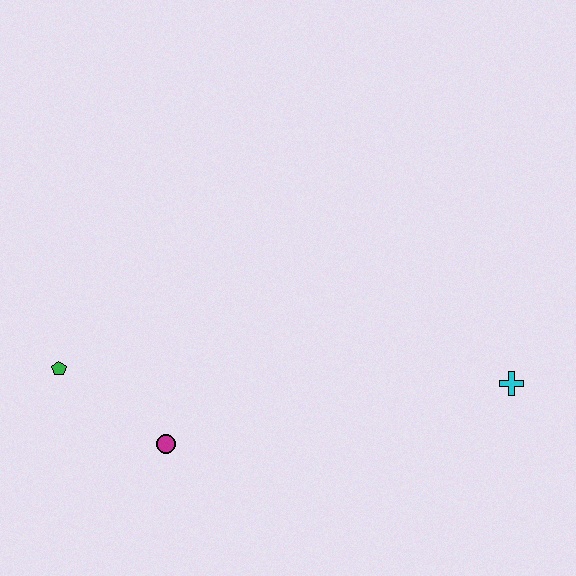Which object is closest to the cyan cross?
The magenta circle is closest to the cyan cross.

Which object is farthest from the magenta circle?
The cyan cross is farthest from the magenta circle.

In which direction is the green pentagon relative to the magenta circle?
The green pentagon is to the left of the magenta circle.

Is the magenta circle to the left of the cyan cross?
Yes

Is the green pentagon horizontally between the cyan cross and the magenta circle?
No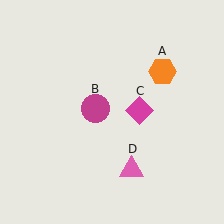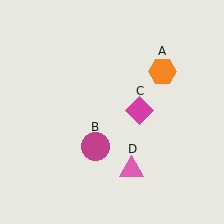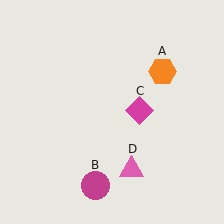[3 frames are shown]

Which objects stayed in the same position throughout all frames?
Orange hexagon (object A) and magenta diamond (object C) and pink triangle (object D) remained stationary.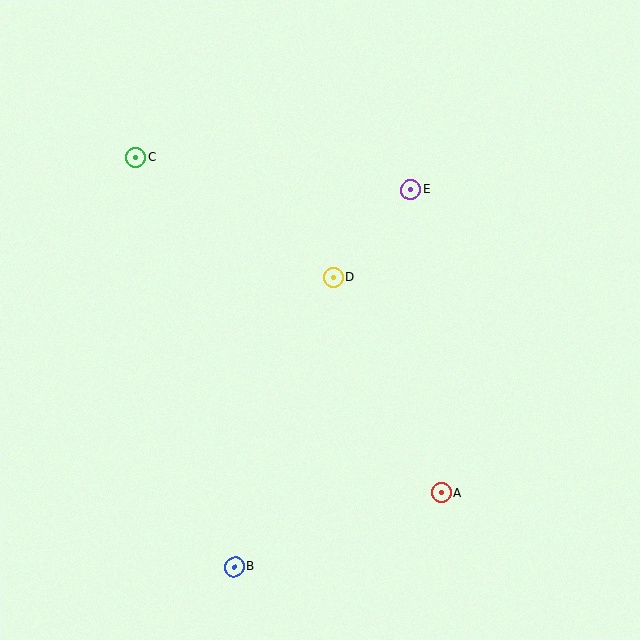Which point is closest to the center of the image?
Point D at (333, 277) is closest to the center.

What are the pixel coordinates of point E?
Point E is at (411, 190).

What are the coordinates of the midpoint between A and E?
The midpoint between A and E is at (426, 341).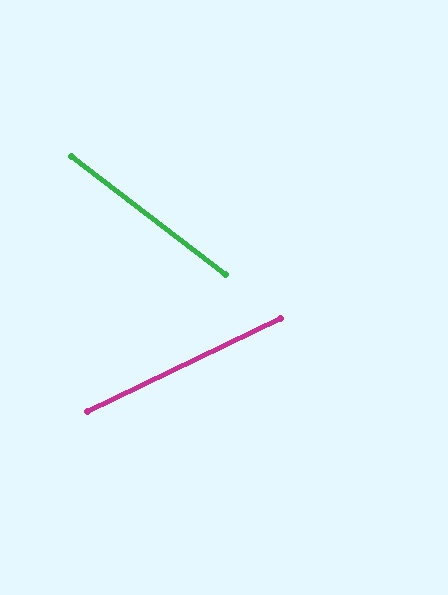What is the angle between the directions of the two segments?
Approximately 64 degrees.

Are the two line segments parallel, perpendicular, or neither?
Neither parallel nor perpendicular — they differ by about 64°.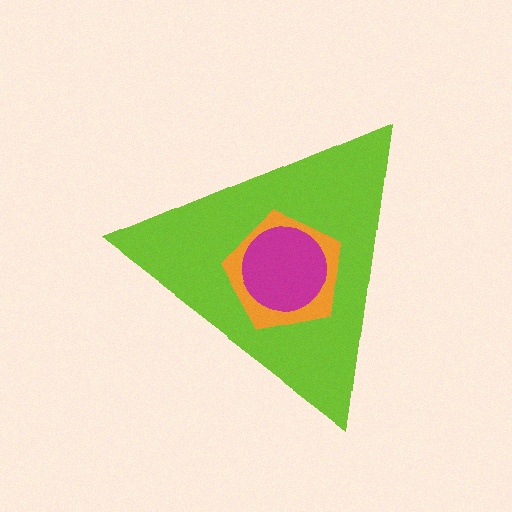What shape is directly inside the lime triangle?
The orange pentagon.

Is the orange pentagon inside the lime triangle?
Yes.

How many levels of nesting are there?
3.